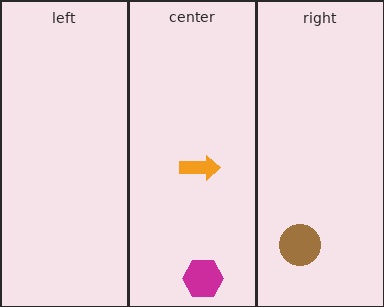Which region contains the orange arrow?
The center region.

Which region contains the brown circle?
The right region.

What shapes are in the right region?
The brown circle.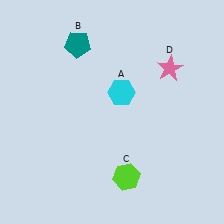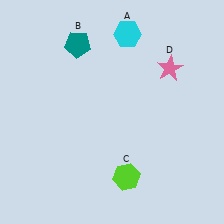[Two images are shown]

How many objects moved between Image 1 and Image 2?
1 object moved between the two images.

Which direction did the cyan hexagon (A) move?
The cyan hexagon (A) moved up.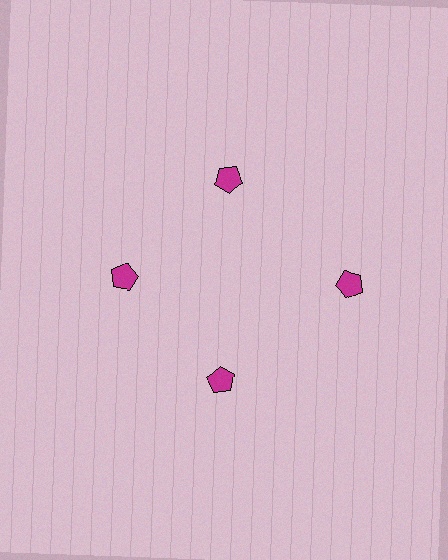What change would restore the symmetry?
The symmetry would be restored by moving it inward, back onto the ring so that all 4 pentagons sit at equal angles and equal distance from the center.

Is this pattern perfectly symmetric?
No. The 4 magenta pentagons are arranged in a ring, but one element near the 3 o'clock position is pushed outward from the center, breaking the 4-fold rotational symmetry.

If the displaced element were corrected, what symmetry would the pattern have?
It would have 4-fold rotational symmetry — the pattern would map onto itself every 90 degrees.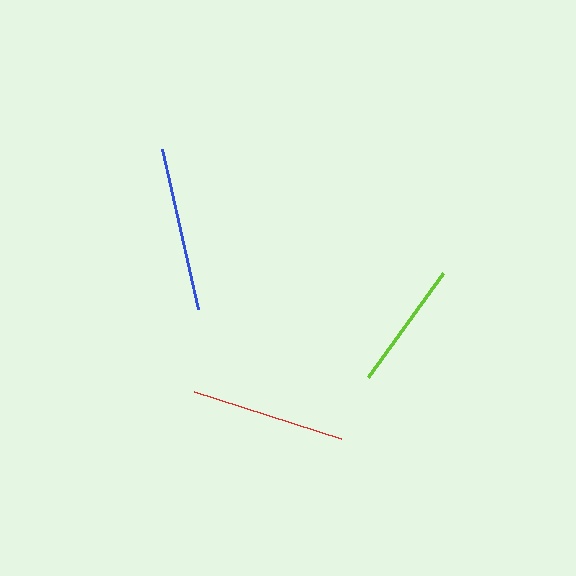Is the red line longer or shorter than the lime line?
The red line is longer than the lime line.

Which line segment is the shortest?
The lime line is the shortest at approximately 129 pixels.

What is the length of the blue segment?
The blue segment is approximately 164 pixels long.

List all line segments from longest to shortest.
From longest to shortest: blue, red, lime.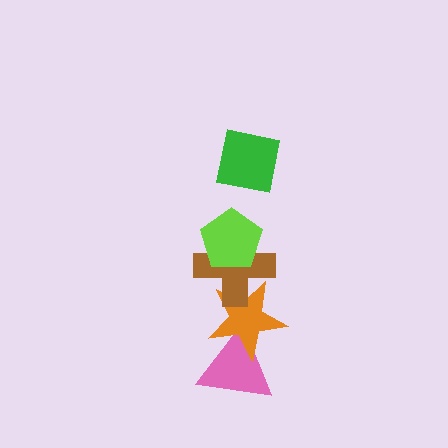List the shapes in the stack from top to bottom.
From top to bottom: the green square, the lime pentagon, the brown cross, the orange star, the pink triangle.